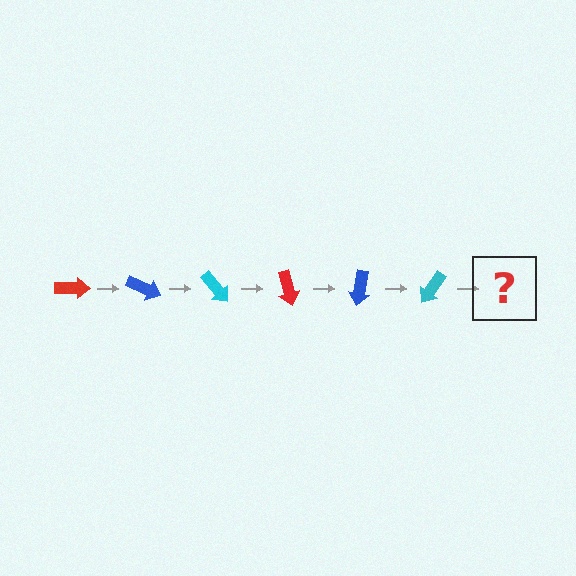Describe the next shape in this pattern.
It should be a red arrow, rotated 150 degrees from the start.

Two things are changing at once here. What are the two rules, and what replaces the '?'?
The two rules are that it rotates 25 degrees each step and the color cycles through red, blue, and cyan. The '?' should be a red arrow, rotated 150 degrees from the start.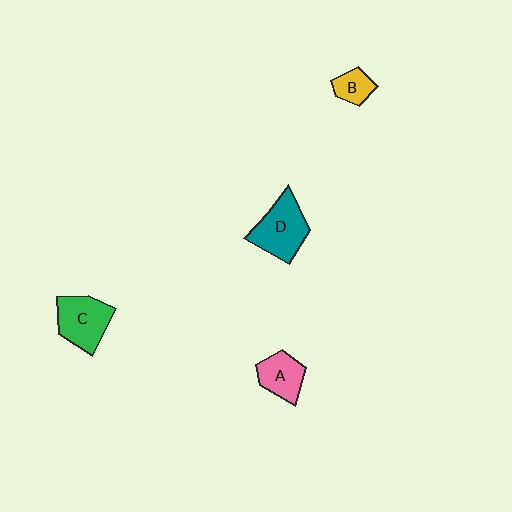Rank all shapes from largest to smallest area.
From largest to smallest: D (teal), C (green), A (pink), B (yellow).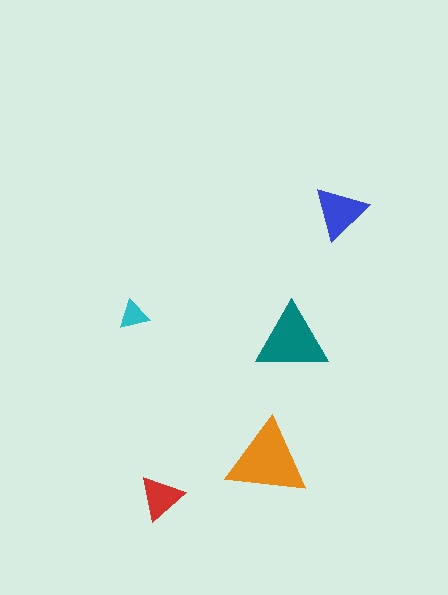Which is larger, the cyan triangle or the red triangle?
The red one.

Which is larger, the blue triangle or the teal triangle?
The teal one.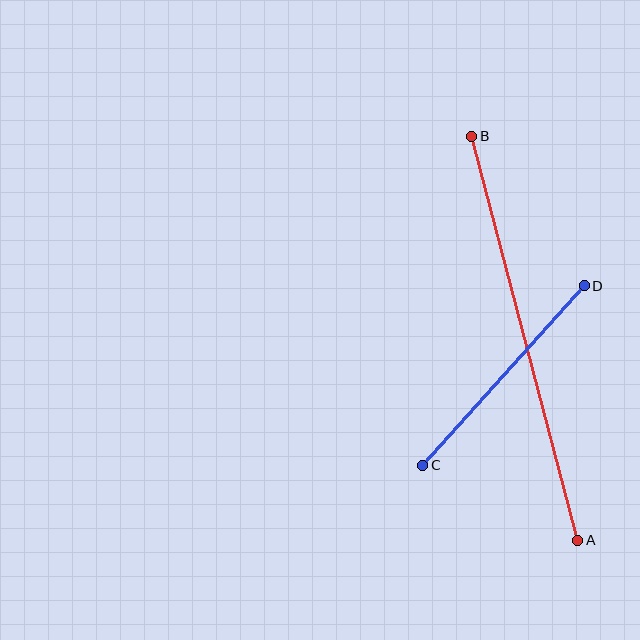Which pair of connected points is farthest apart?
Points A and B are farthest apart.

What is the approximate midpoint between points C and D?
The midpoint is at approximately (503, 375) pixels.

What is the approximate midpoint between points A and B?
The midpoint is at approximately (525, 338) pixels.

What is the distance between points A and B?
The distance is approximately 418 pixels.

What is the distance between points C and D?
The distance is approximately 241 pixels.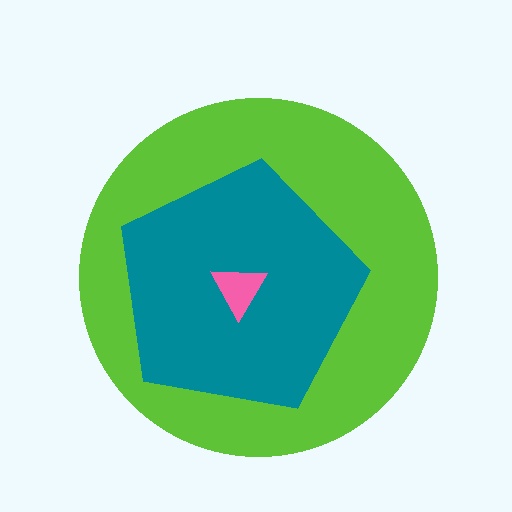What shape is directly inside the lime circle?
The teal pentagon.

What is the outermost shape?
The lime circle.